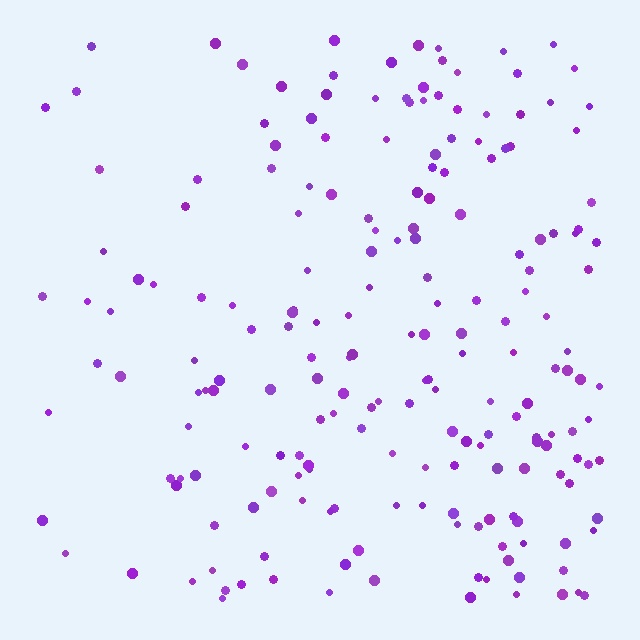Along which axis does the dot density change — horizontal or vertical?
Horizontal.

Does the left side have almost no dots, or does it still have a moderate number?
Still a moderate number, just noticeably fewer than the right.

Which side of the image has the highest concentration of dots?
The right.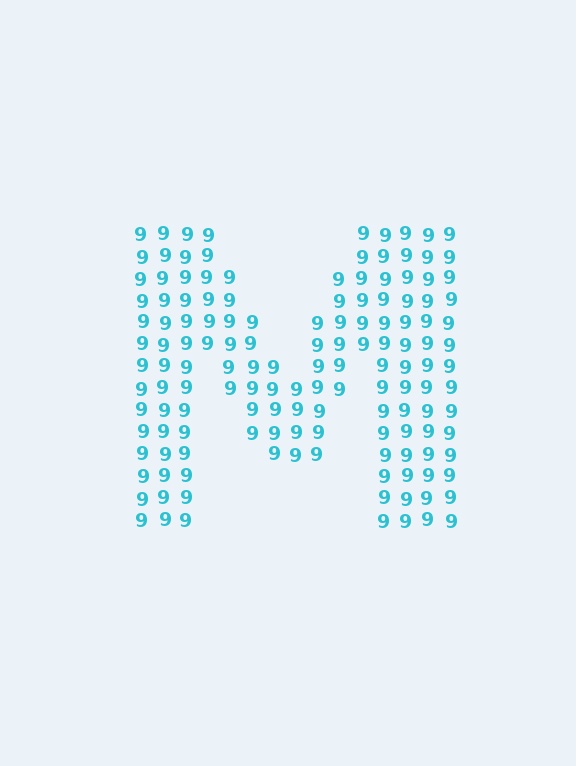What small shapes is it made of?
It is made of small digit 9's.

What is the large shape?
The large shape is the letter M.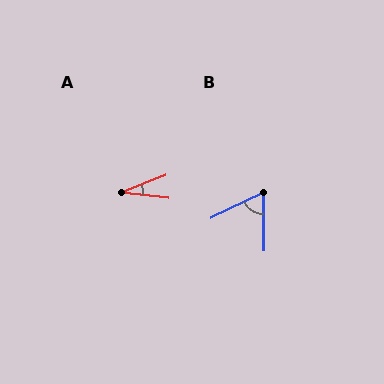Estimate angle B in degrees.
Approximately 64 degrees.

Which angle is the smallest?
A, at approximately 27 degrees.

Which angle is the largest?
B, at approximately 64 degrees.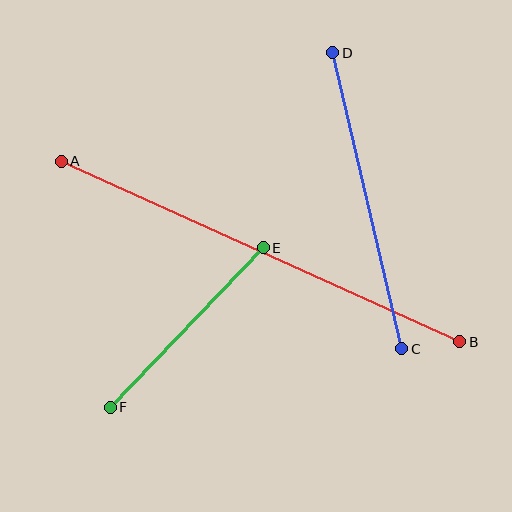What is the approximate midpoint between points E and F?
The midpoint is at approximately (187, 328) pixels.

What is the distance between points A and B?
The distance is approximately 437 pixels.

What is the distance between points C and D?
The distance is approximately 304 pixels.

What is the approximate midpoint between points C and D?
The midpoint is at approximately (367, 201) pixels.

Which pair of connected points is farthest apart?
Points A and B are farthest apart.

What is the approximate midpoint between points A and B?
The midpoint is at approximately (260, 252) pixels.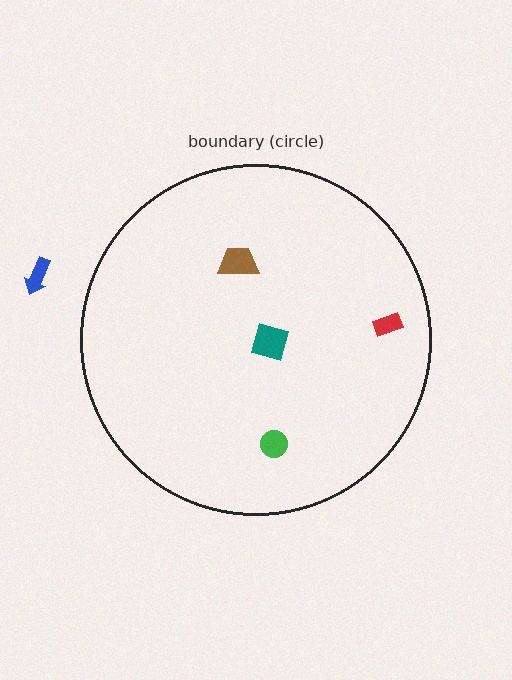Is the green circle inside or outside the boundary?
Inside.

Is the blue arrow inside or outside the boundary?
Outside.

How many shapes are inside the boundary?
4 inside, 1 outside.